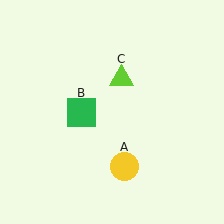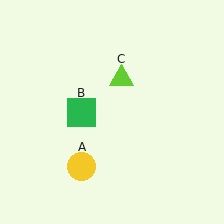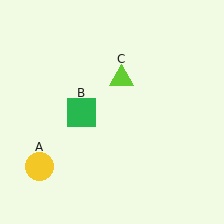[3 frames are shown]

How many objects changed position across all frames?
1 object changed position: yellow circle (object A).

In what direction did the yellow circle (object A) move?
The yellow circle (object A) moved left.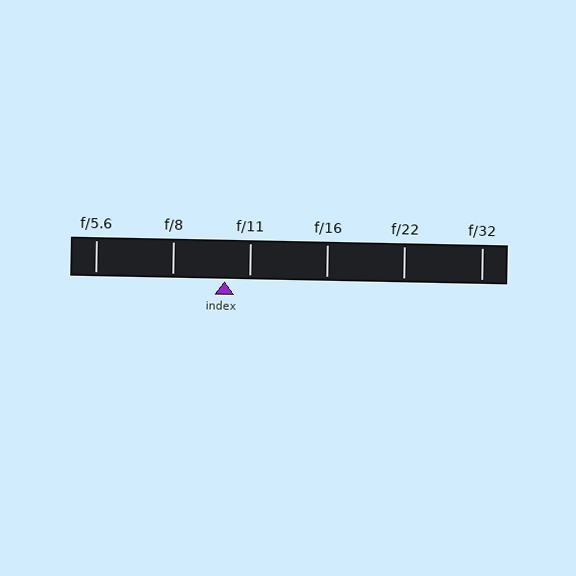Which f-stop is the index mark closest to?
The index mark is closest to f/11.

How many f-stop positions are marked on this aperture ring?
There are 6 f-stop positions marked.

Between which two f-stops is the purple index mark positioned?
The index mark is between f/8 and f/11.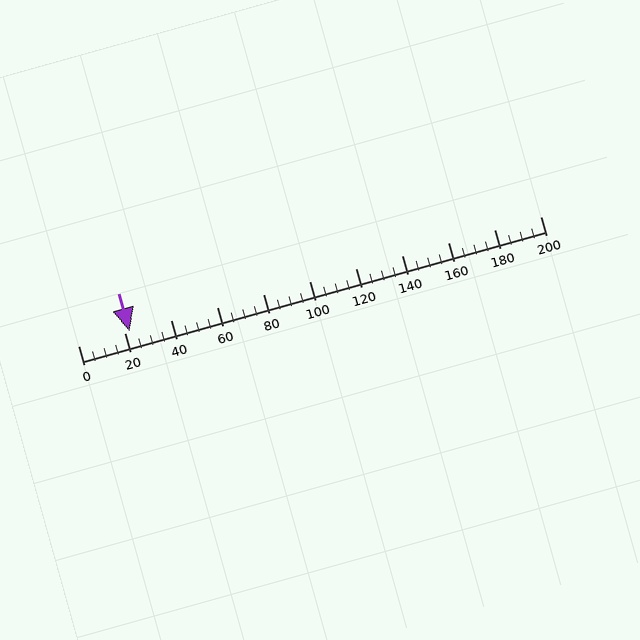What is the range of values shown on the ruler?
The ruler shows values from 0 to 200.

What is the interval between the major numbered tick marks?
The major tick marks are spaced 20 units apart.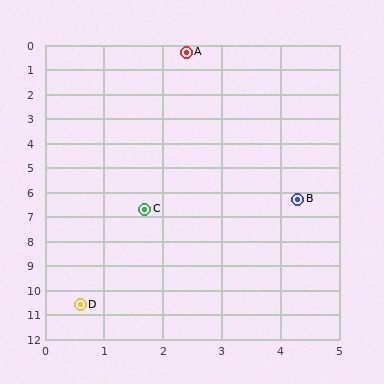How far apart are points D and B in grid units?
Points D and B are about 5.7 grid units apart.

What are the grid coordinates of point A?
Point A is at approximately (2.4, 0.3).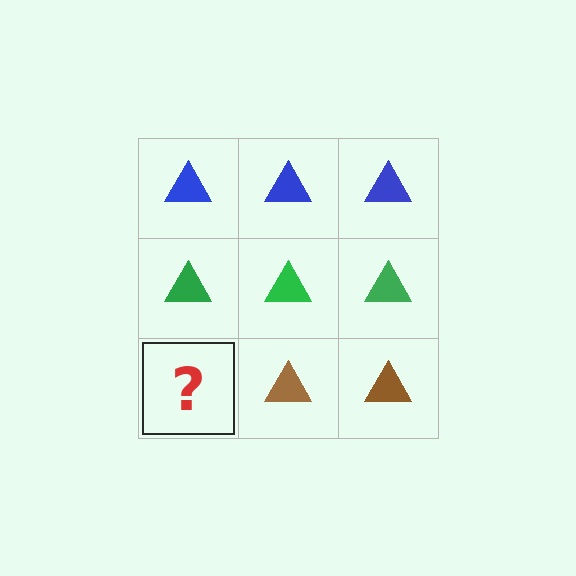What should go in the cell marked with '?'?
The missing cell should contain a brown triangle.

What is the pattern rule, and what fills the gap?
The rule is that each row has a consistent color. The gap should be filled with a brown triangle.